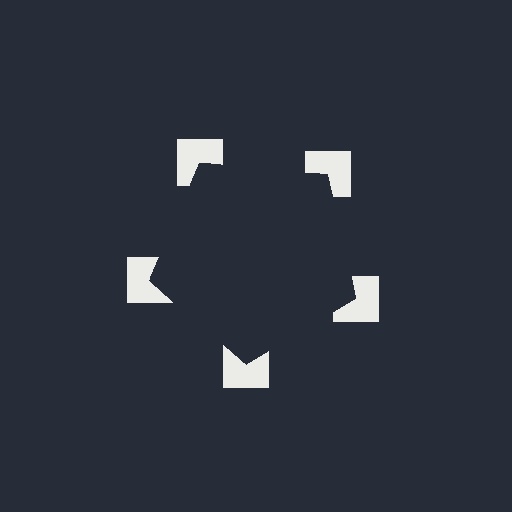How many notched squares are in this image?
There are 5 — one at each vertex of the illusory pentagon.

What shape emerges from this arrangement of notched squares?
An illusory pentagon — its edges are inferred from the aligned wedge cuts in the notched squares, not physically drawn.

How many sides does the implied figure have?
5 sides.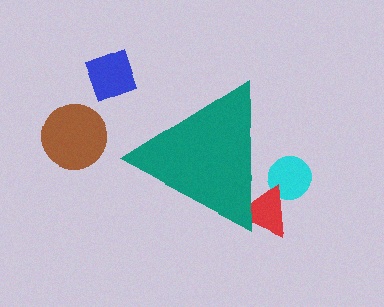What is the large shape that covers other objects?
A teal triangle.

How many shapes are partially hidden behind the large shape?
2 shapes are partially hidden.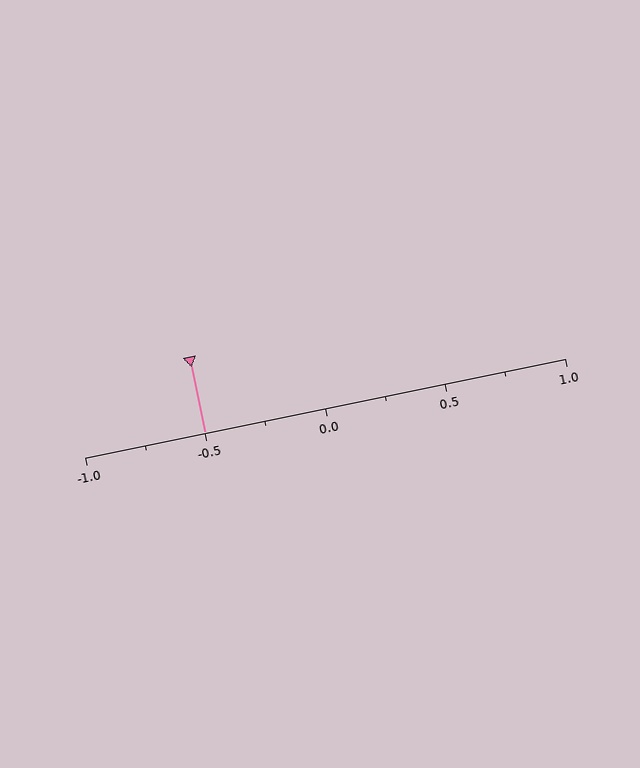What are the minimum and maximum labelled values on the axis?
The axis runs from -1.0 to 1.0.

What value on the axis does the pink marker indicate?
The marker indicates approximately -0.5.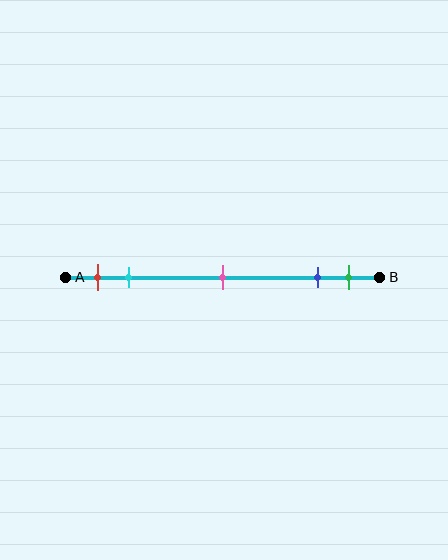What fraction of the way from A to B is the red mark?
The red mark is approximately 10% (0.1) of the way from A to B.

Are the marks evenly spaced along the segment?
No, the marks are not evenly spaced.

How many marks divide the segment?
There are 5 marks dividing the segment.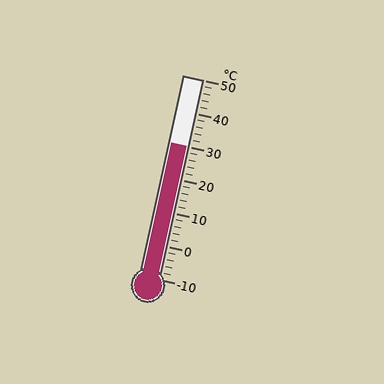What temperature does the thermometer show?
The thermometer shows approximately 30°C.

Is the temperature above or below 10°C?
The temperature is above 10°C.